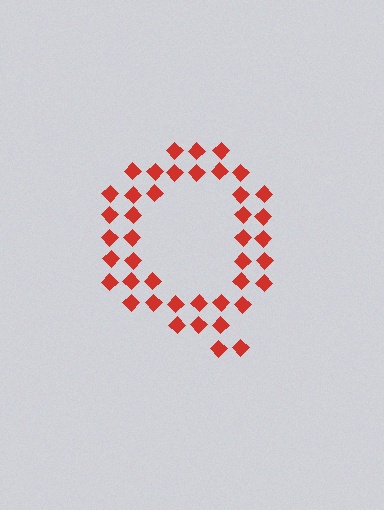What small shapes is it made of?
It is made of small diamonds.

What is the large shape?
The large shape is the letter Q.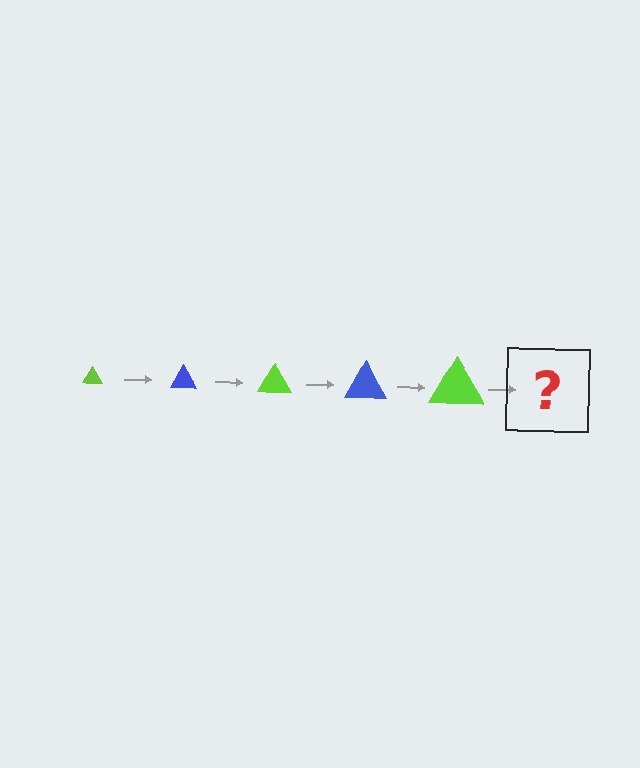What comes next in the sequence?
The next element should be a blue triangle, larger than the previous one.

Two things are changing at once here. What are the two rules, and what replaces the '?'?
The two rules are that the triangle grows larger each step and the color cycles through lime and blue. The '?' should be a blue triangle, larger than the previous one.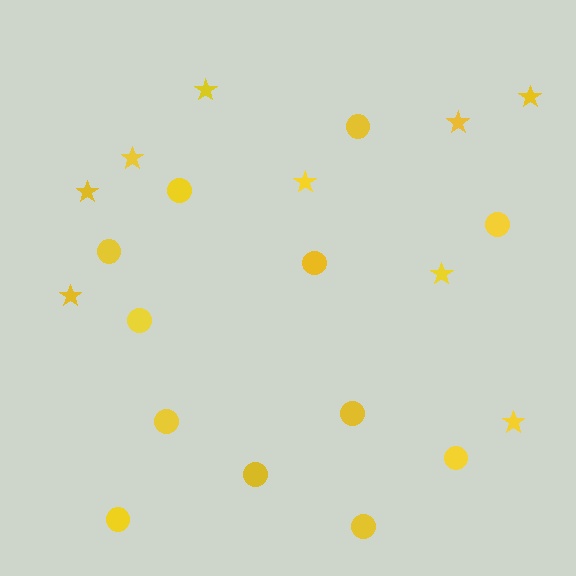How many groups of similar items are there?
There are 2 groups: one group of stars (9) and one group of circles (12).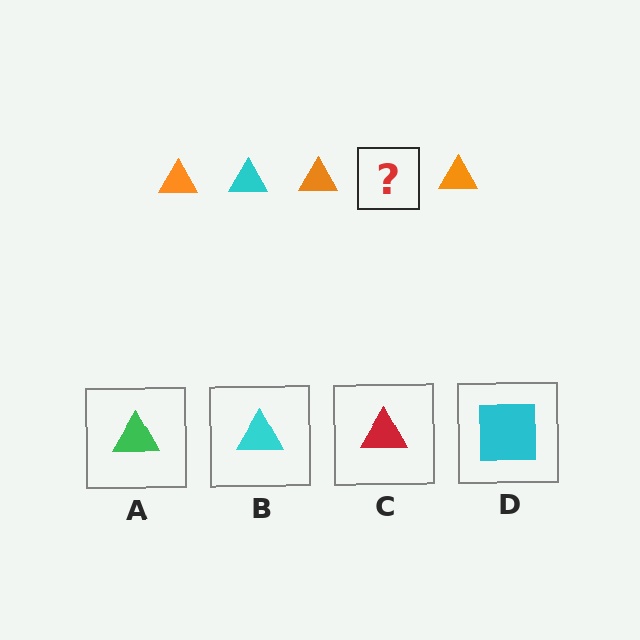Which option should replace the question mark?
Option B.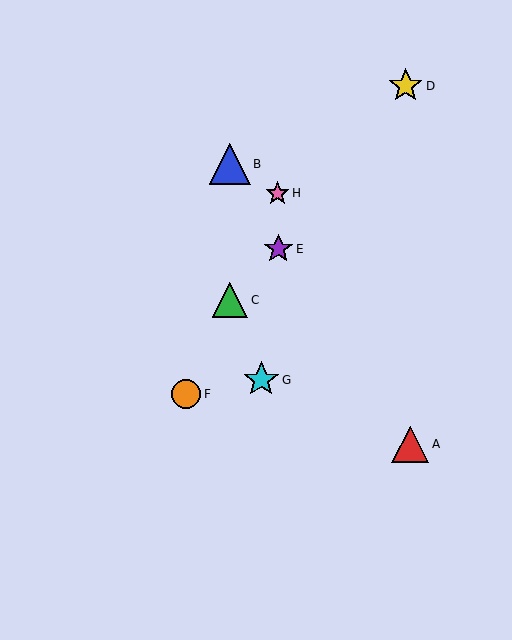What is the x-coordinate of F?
Object F is at x≈186.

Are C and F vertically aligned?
No, C is at x≈230 and F is at x≈186.